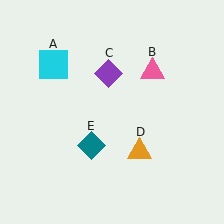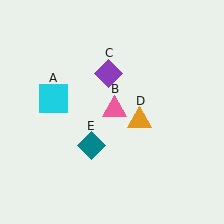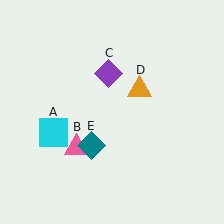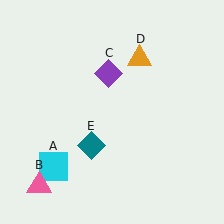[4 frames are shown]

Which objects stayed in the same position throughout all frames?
Purple diamond (object C) and teal diamond (object E) remained stationary.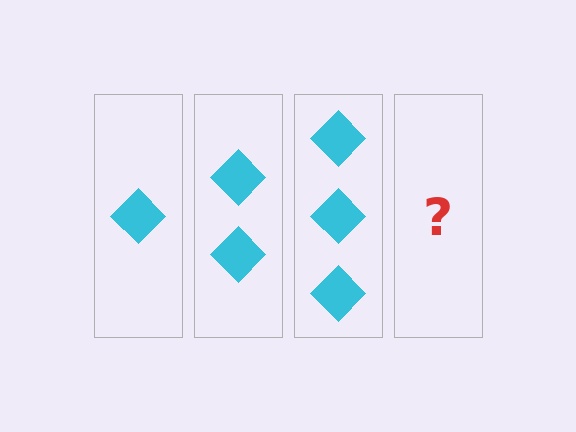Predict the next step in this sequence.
The next step is 4 diamonds.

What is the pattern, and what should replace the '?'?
The pattern is that each step adds one more diamond. The '?' should be 4 diamonds.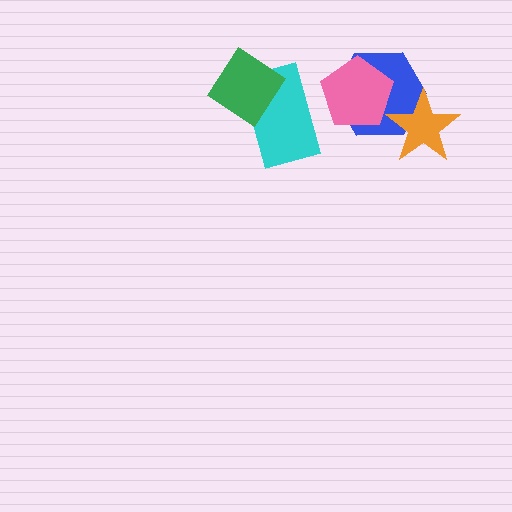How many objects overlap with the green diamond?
1 object overlaps with the green diamond.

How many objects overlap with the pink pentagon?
1 object overlaps with the pink pentagon.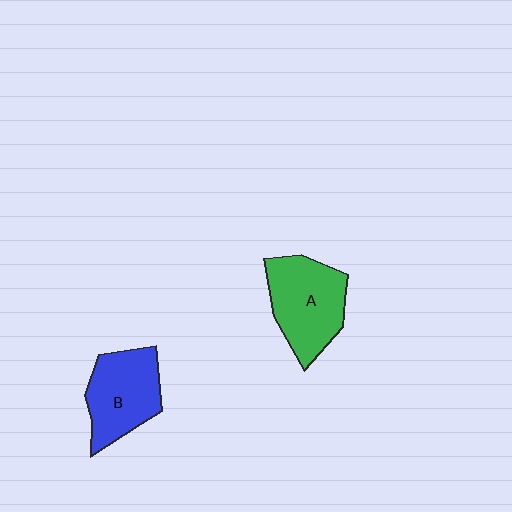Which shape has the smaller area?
Shape B (blue).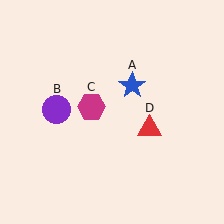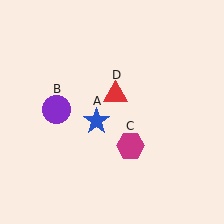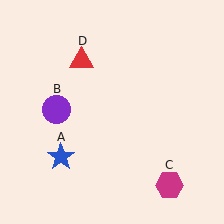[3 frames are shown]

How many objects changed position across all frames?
3 objects changed position: blue star (object A), magenta hexagon (object C), red triangle (object D).